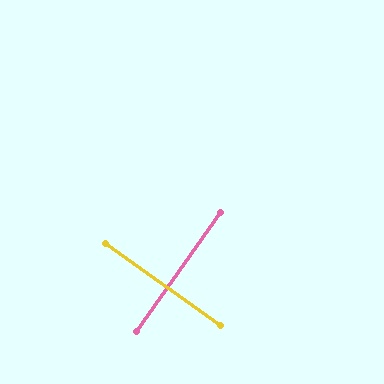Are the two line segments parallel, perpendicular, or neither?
Perpendicular — they meet at approximately 90°.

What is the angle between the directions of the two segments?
Approximately 90 degrees.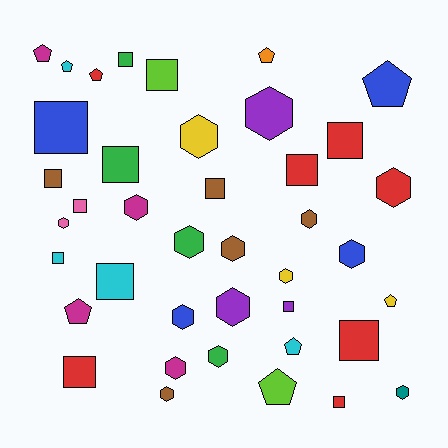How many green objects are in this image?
There are 4 green objects.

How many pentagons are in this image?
There are 9 pentagons.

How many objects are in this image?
There are 40 objects.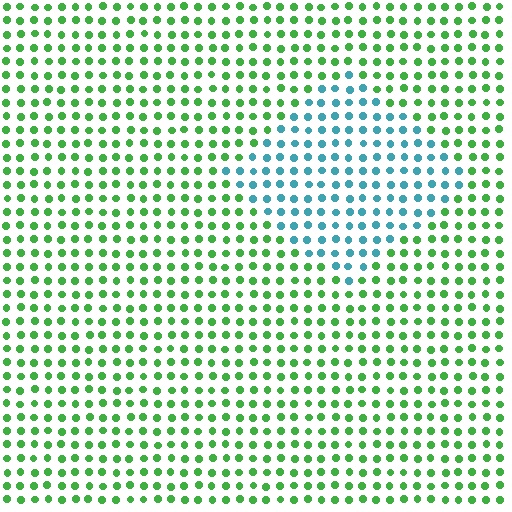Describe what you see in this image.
The image is filled with small green elements in a uniform arrangement. A diamond-shaped region is visible where the elements are tinted to a slightly different hue, forming a subtle color boundary.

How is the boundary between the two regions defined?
The boundary is defined purely by a slight shift in hue (about 65 degrees). Spacing, size, and orientation are identical on both sides.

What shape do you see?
I see a diamond.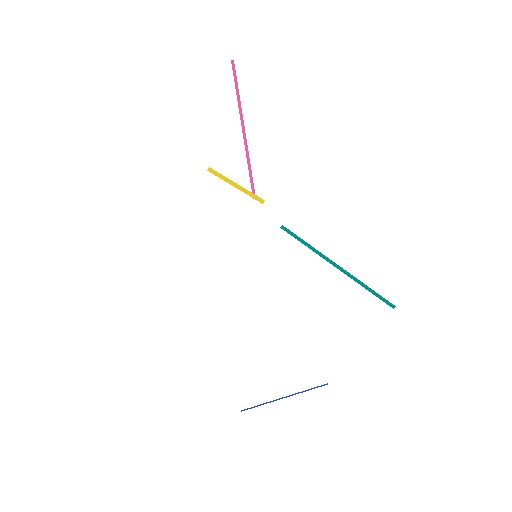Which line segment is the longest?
The pink line is the longest at approximately 140 pixels.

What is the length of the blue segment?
The blue segment is approximately 91 pixels long.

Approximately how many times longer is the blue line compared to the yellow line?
The blue line is approximately 1.4 times the length of the yellow line.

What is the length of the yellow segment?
The yellow segment is approximately 64 pixels long.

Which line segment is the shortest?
The yellow line is the shortest at approximately 64 pixels.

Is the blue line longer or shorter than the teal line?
The teal line is longer than the blue line.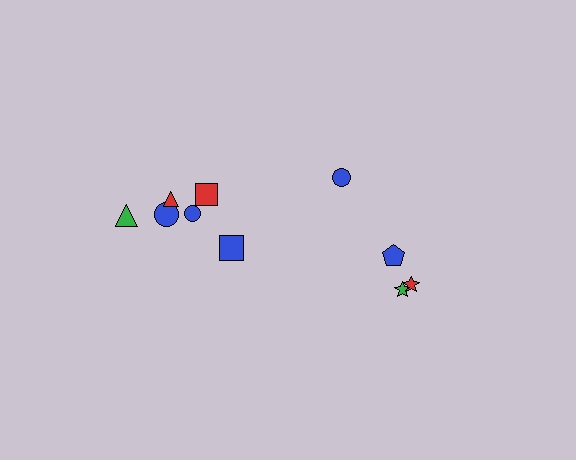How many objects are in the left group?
There are 6 objects.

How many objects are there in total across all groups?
There are 10 objects.